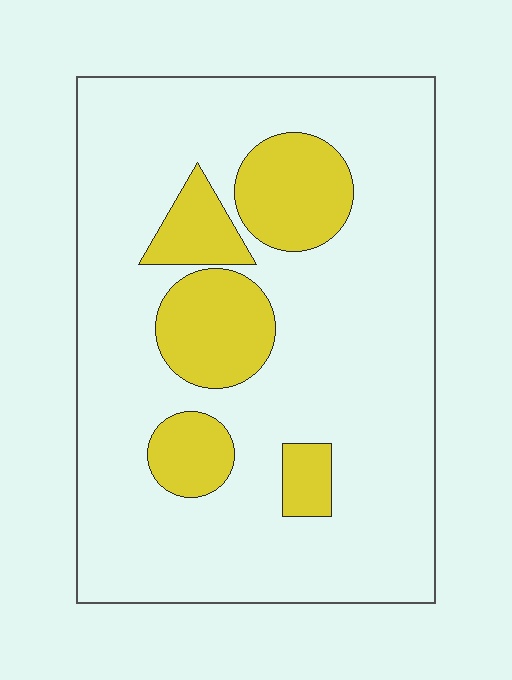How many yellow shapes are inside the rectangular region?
5.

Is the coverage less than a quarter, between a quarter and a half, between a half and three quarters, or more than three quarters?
Less than a quarter.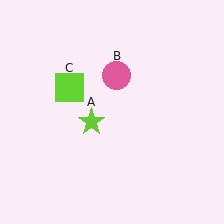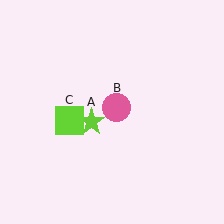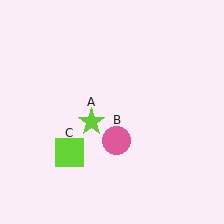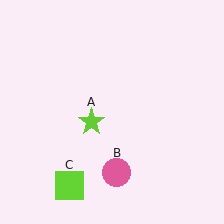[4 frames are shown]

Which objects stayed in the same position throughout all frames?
Lime star (object A) remained stationary.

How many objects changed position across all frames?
2 objects changed position: pink circle (object B), lime square (object C).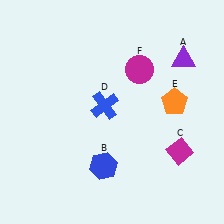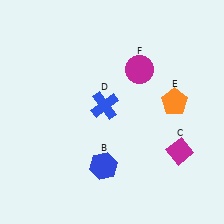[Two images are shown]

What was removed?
The purple triangle (A) was removed in Image 2.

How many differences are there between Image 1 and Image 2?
There is 1 difference between the two images.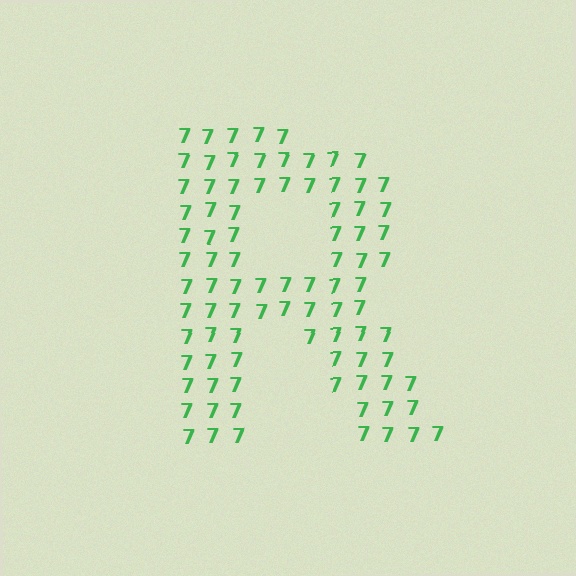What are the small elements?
The small elements are digit 7's.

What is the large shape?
The large shape is the letter R.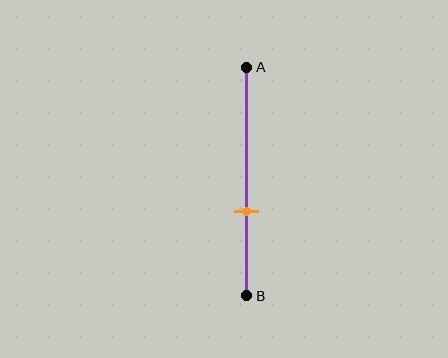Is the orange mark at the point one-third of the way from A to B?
No, the mark is at about 65% from A, not at the 33% one-third point.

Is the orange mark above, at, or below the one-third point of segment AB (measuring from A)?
The orange mark is below the one-third point of segment AB.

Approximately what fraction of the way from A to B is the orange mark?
The orange mark is approximately 65% of the way from A to B.